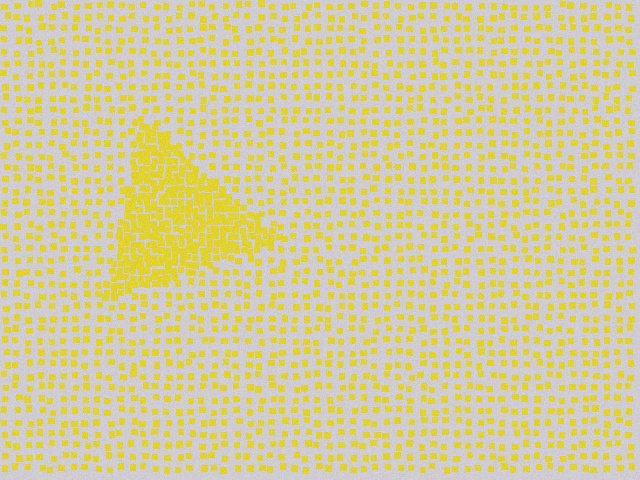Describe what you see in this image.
The image contains small yellow elements arranged at two different densities. A triangle-shaped region is visible where the elements are more densely packed than the surrounding area.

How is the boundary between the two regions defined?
The boundary is defined by a change in element density (approximately 2.8x ratio). All elements are the same color, size, and shape.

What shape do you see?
I see a triangle.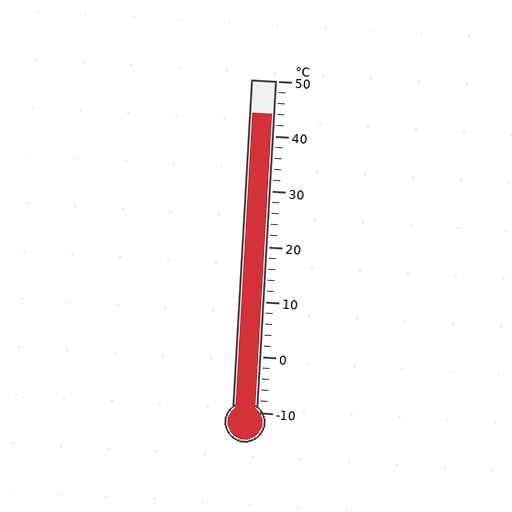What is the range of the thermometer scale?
The thermometer scale ranges from -10°C to 50°C.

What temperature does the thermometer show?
The thermometer shows approximately 44°C.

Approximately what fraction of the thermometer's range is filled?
The thermometer is filled to approximately 90% of its range.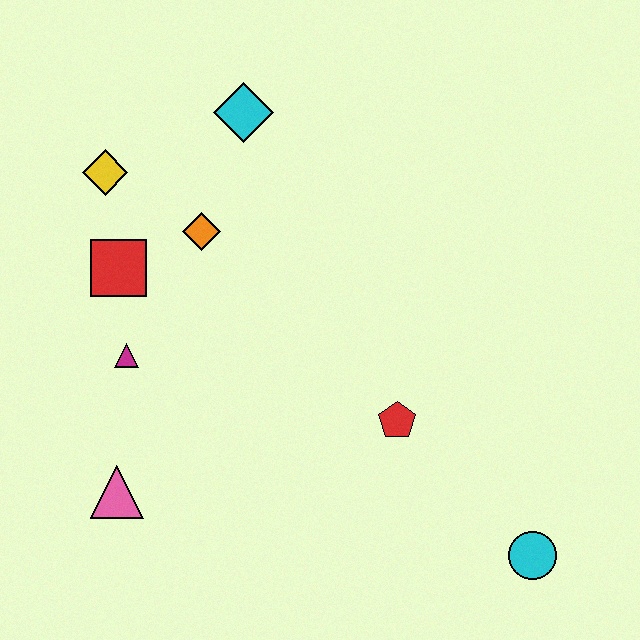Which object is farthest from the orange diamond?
The cyan circle is farthest from the orange diamond.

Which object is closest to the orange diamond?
The red square is closest to the orange diamond.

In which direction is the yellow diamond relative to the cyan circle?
The yellow diamond is to the left of the cyan circle.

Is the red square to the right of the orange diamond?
No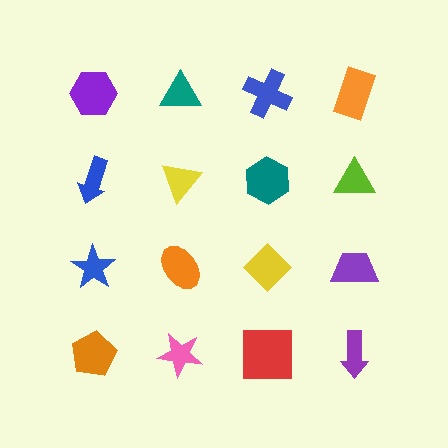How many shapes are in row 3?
4 shapes.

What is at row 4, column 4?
A purple arrow.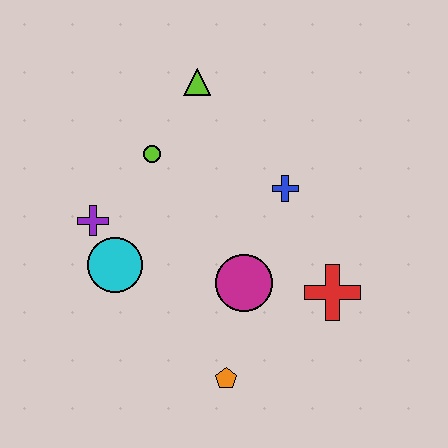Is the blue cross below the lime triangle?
Yes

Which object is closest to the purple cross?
The cyan circle is closest to the purple cross.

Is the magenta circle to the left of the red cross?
Yes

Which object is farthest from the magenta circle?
The lime triangle is farthest from the magenta circle.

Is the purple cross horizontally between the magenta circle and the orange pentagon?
No